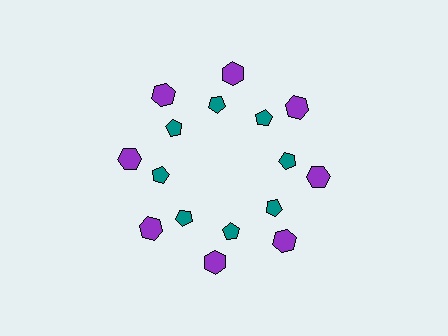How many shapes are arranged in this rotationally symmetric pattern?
There are 16 shapes, arranged in 8 groups of 2.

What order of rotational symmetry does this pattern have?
This pattern has 8-fold rotational symmetry.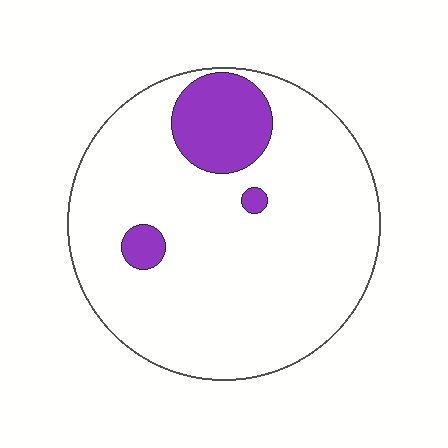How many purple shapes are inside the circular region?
3.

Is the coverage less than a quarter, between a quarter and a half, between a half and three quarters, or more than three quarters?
Less than a quarter.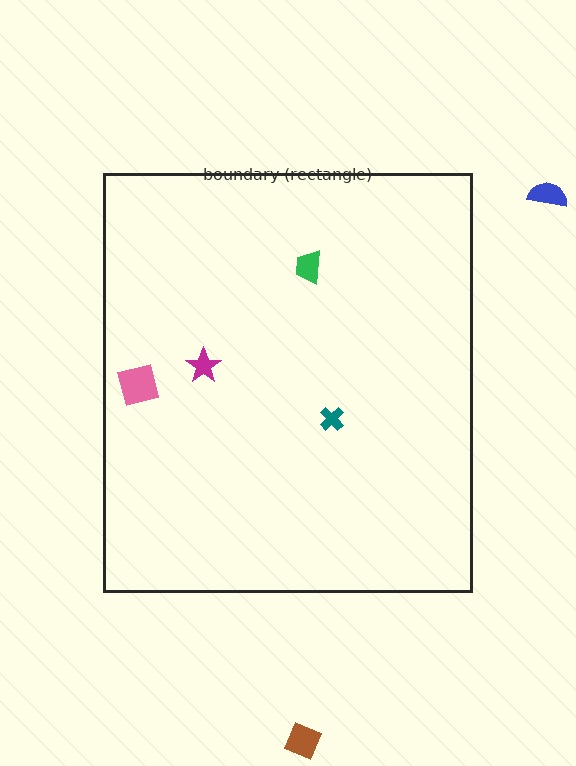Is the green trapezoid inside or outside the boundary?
Inside.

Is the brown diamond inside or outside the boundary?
Outside.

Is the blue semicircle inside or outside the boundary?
Outside.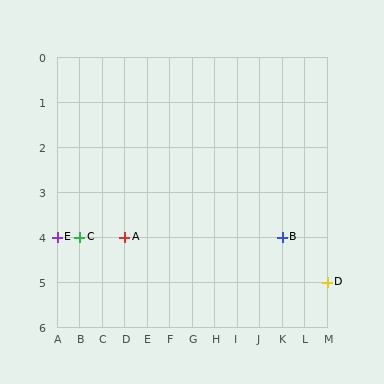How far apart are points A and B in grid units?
Points A and B are 7 columns apart.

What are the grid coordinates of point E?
Point E is at grid coordinates (A, 4).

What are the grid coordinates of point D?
Point D is at grid coordinates (M, 5).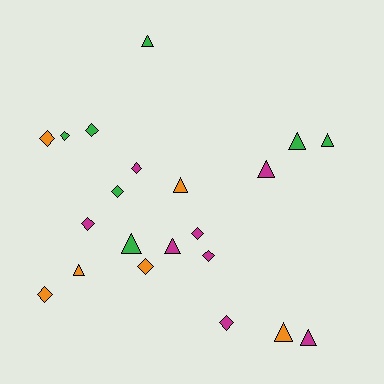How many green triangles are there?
There are 4 green triangles.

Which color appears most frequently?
Magenta, with 8 objects.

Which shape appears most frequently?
Diamond, with 11 objects.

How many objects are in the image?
There are 21 objects.